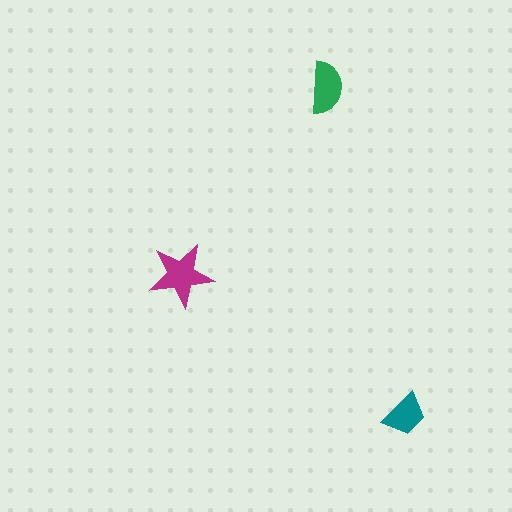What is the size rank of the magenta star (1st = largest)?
1st.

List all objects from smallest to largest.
The teal trapezoid, the green semicircle, the magenta star.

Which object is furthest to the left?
The magenta star is leftmost.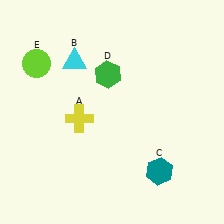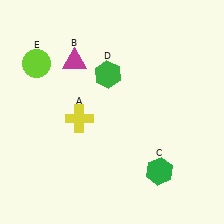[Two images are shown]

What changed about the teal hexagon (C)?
In Image 1, C is teal. In Image 2, it changed to green.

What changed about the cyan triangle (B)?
In Image 1, B is cyan. In Image 2, it changed to magenta.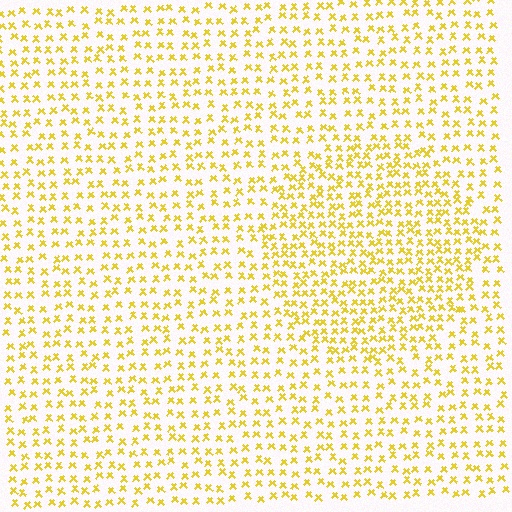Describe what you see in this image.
The image contains small yellow elements arranged at two different densities. A circle-shaped region is visible where the elements are more densely packed than the surrounding area.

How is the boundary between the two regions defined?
The boundary is defined by a change in element density (approximately 1.6x ratio). All elements are the same color, size, and shape.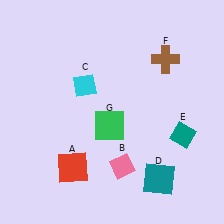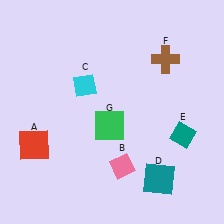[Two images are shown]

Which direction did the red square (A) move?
The red square (A) moved left.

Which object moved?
The red square (A) moved left.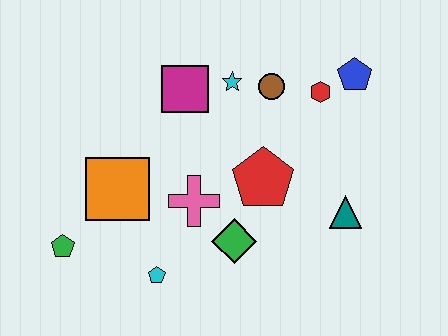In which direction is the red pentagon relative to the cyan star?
The red pentagon is below the cyan star.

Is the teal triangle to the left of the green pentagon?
No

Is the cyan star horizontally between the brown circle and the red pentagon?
No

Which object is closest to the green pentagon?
The orange square is closest to the green pentagon.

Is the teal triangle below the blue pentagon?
Yes